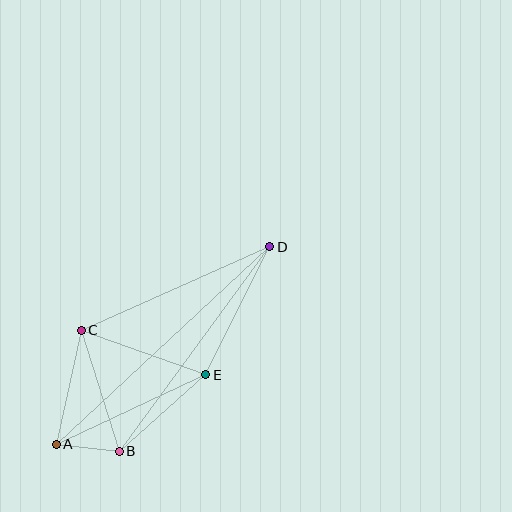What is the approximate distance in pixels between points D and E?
The distance between D and E is approximately 143 pixels.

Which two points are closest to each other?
Points A and B are closest to each other.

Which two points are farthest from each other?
Points A and D are farthest from each other.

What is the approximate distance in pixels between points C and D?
The distance between C and D is approximately 206 pixels.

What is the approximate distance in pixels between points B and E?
The distance between B and E is approximately 115 pixels.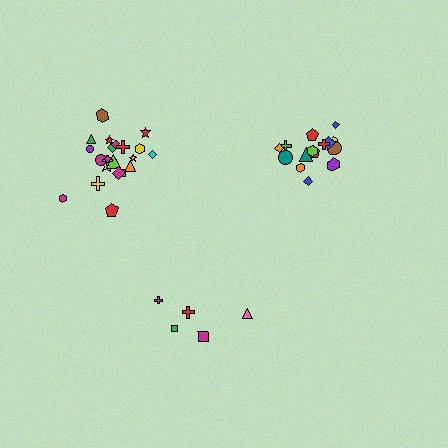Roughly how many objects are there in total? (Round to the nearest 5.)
Roughly 40 objects in total.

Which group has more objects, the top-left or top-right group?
The top-left group.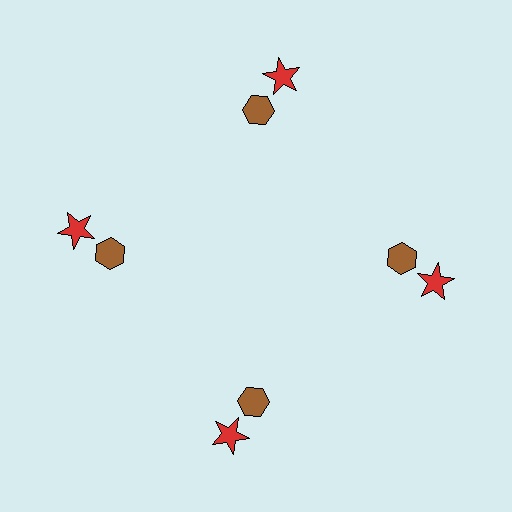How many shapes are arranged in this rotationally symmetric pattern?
There are 8 shapes, arranged in 4 groups of 2.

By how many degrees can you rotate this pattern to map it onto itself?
The pattern maps onto itself every 90 degrees of rotation.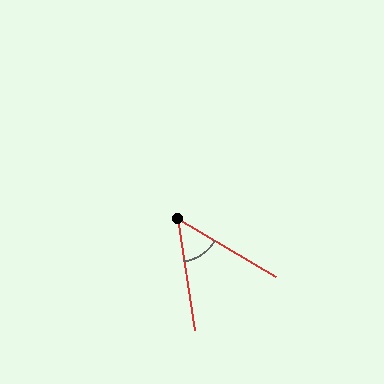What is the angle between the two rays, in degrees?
Approximately 51 degrees.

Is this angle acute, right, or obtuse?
It is acute.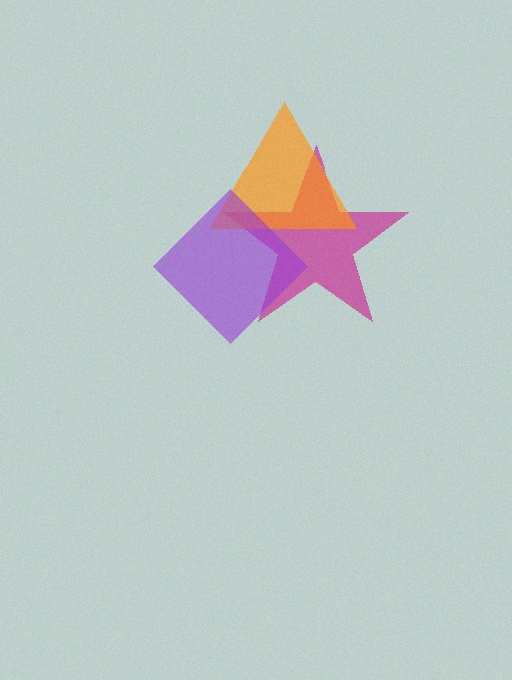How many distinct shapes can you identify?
There are 3 distinct shapes: a magenta star, an orange triangle, a purple diamond.